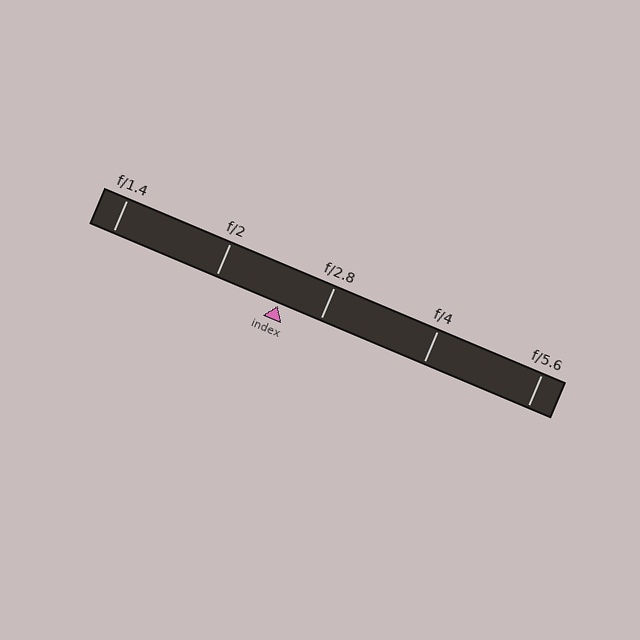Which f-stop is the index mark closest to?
The index mark is closest to f/2.8.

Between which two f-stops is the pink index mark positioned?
The index mark is between f/2 and f/2.8.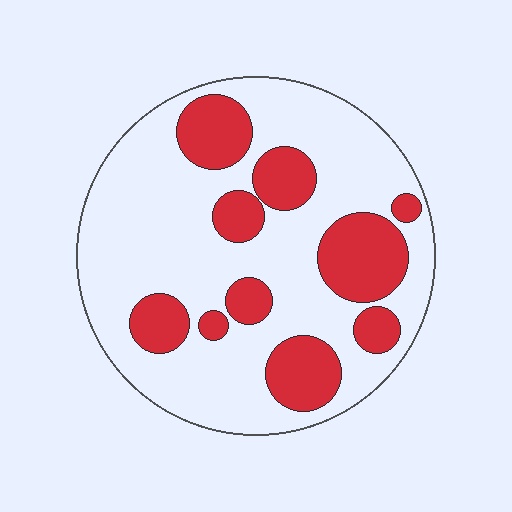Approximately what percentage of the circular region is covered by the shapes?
Approximately 30%.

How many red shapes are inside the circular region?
10.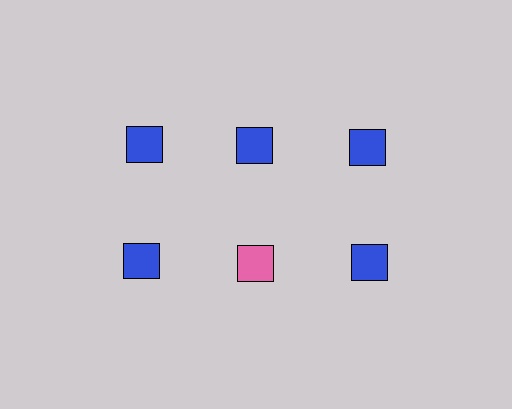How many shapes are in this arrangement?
There are 6 shapes arranged in a grid pattern.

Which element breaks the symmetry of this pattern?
The pink square in the second row, second from left column breaks the symmetry. All other shapes are blue squares.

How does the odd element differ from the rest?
It has a different color: pink instead of blue.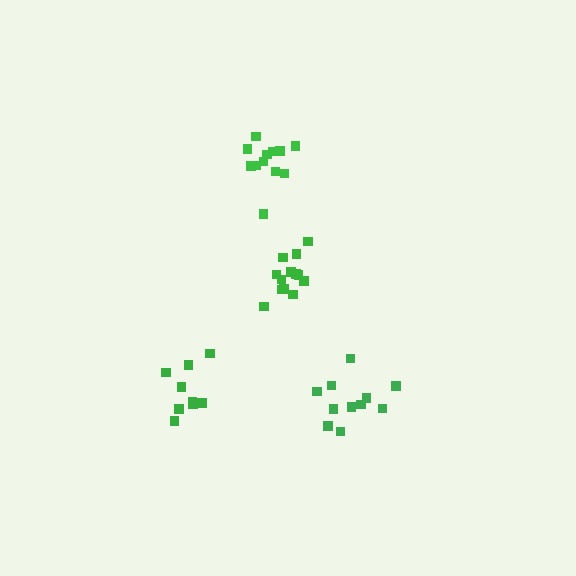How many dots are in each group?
Group 1: 12 dots, Group 2: 11 dots, Group 3: 11 dots, Group 4: 13 dots (47 total).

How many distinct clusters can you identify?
There are 4 distinct clusters.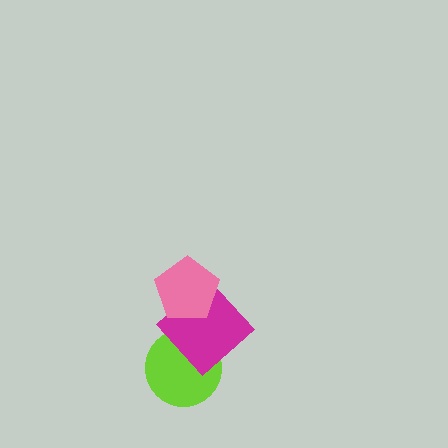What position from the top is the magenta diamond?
The magenta diamond is 2nd from the top.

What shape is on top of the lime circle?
The magenta diamond is on top of the lime circle.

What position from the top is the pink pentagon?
The pink pentagon is 1st from the top.